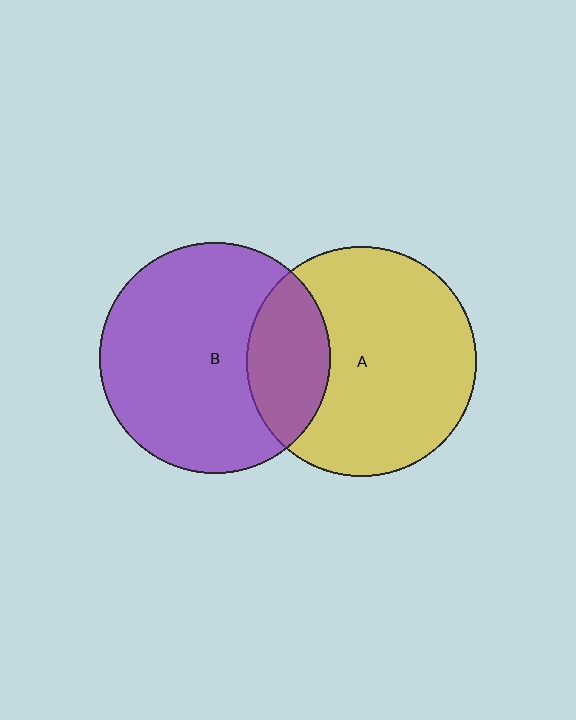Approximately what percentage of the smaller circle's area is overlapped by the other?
Approximately 25%.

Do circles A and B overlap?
Yes.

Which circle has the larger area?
Circle B (purple).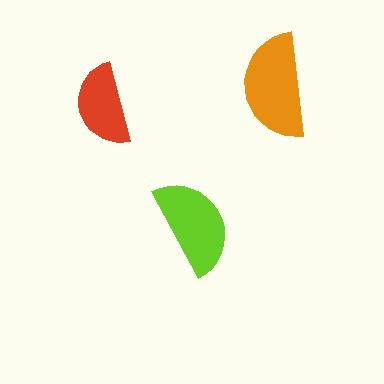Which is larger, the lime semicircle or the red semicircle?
The lime one.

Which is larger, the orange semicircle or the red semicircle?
The orange one.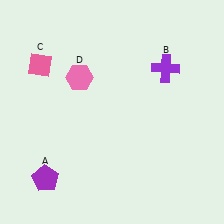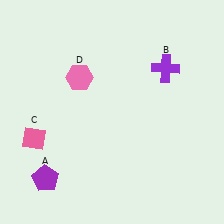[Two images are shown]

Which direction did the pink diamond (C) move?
The pink diamond (C) moved down.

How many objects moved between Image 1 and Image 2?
1 object moved between the two images.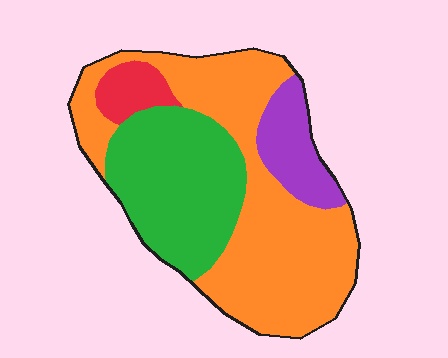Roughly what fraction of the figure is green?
Green takes up about one third (1/3) of the figure.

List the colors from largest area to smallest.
From largest to smallest: orange, green, purple, red.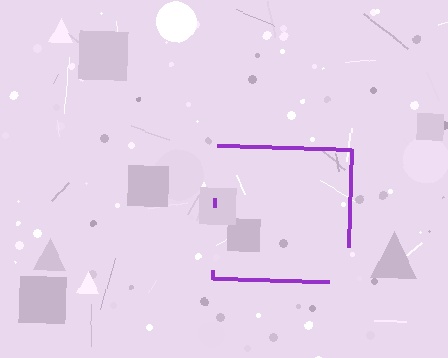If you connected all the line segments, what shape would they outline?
They would outline a square.